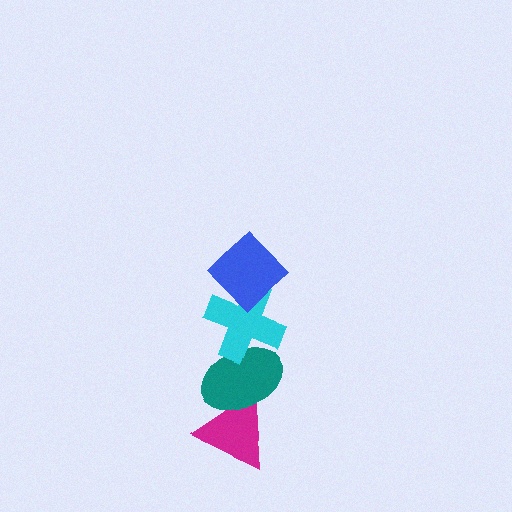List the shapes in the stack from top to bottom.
From top to bottom: the blue diamond, the cyan cross, the teal ellipse, the magenta triangle.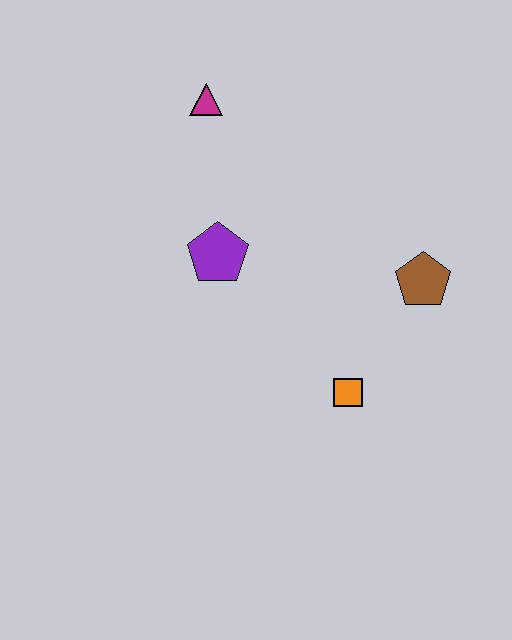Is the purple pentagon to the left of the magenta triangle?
No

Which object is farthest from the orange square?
The magenta triangle is farthest from the orange square.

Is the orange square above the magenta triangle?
No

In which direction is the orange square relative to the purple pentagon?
The orange square is below the purple pentagon.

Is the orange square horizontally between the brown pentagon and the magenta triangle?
Yes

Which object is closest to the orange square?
The brown pentagon is closest to the orange square.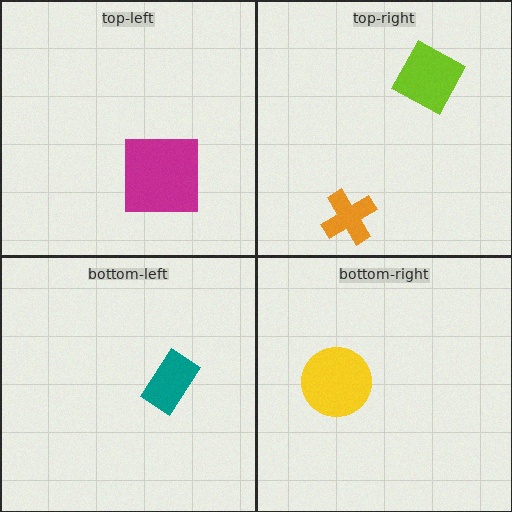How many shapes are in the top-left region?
1.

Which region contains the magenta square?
The top-left region.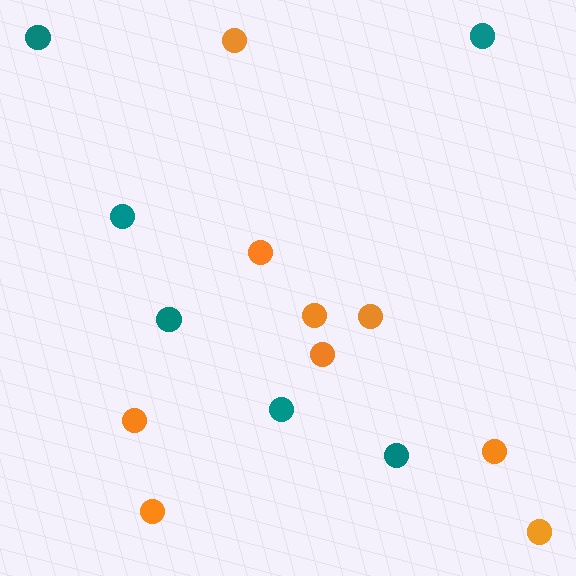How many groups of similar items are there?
There are 2 groups: one group of teal circles (6) and one group of orange circles (9).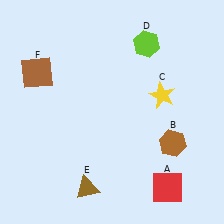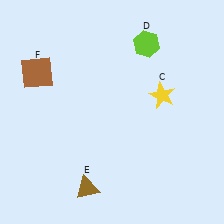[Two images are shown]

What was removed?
The brown hexagon (B), the red square (A) were removed in Image 2.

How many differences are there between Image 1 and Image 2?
There are 2 differences between the two images.